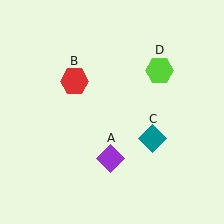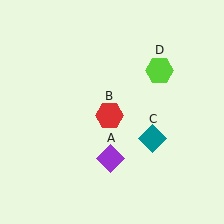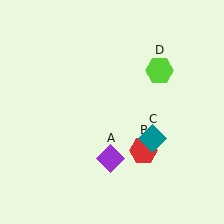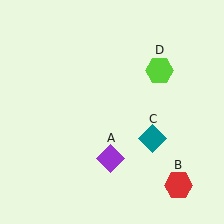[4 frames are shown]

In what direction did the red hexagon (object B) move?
The red hexagon (object B) moved down and to the right.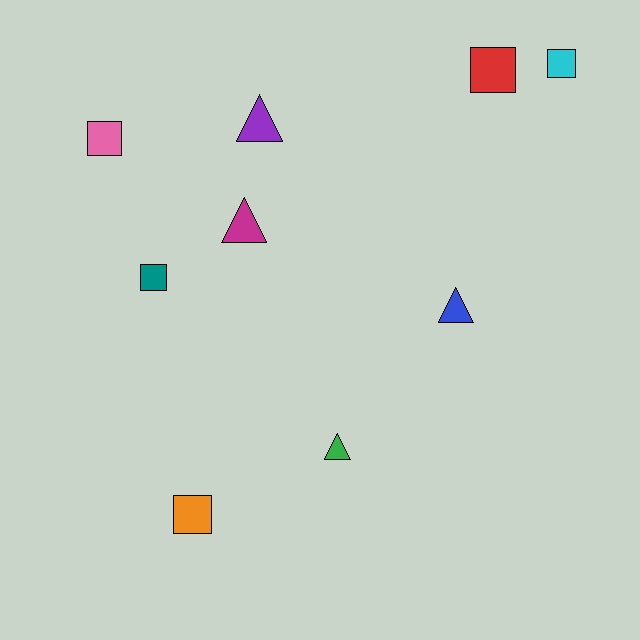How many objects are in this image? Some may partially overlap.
There are 9 objects.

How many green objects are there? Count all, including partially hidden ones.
There is 1 green object.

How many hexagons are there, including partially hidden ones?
There are no hexagons.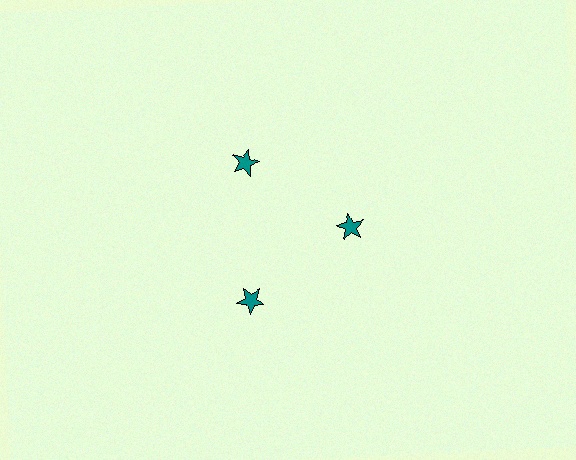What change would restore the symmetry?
The symmetry would be restored by moving it outward, back onto the ring so that all 3 stars sit at equal angles and equal distance from the center.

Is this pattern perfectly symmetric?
No. The 3 teal stars are arranged in a ring, but one element near the 3 o'clock position is pulled inward toward the center, breaking the 3-fold rotational symmetry.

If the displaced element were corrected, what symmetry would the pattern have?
It would have 3-fold rotational symmetry — the pattern would map onto itself every 120 degrees.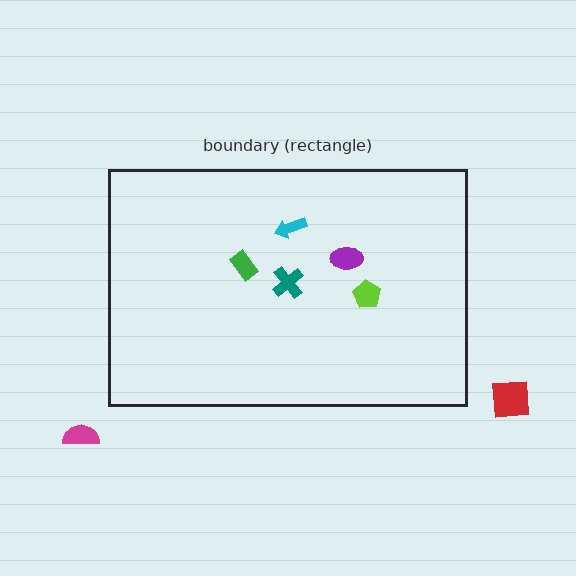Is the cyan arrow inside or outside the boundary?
Inside.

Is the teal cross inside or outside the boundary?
Inside.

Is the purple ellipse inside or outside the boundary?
Inside.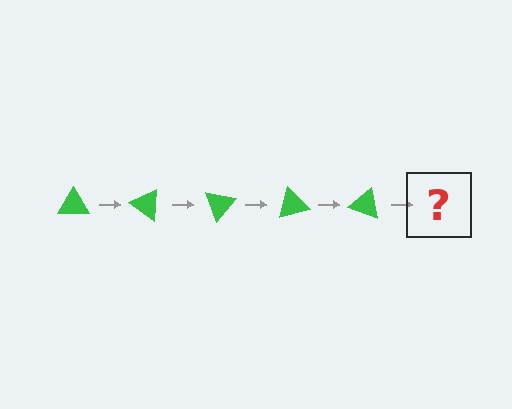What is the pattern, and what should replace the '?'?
The pattern is that the triangle rotates 35 degrees each step. The '?' should be a green triangle rotated 175 degrees.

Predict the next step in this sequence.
The next step is a green triangle rotated 175 degrees.